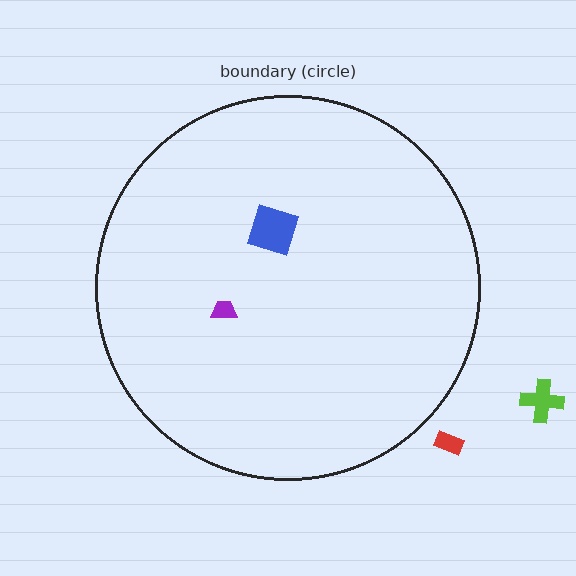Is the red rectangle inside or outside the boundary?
Outside.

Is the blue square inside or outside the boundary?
Inside.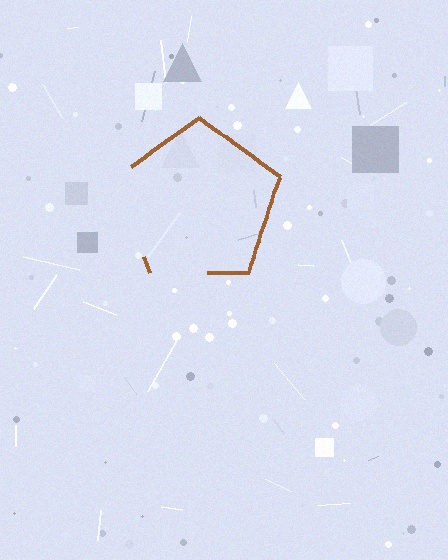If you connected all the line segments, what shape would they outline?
They would outline a pentagon.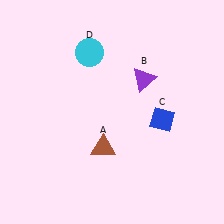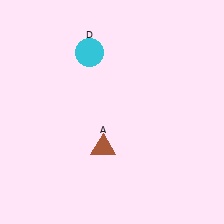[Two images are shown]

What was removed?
The blue diamond (C), the purple triangle (B) were removed in Image 2.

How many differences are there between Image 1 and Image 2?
There are 2 differences between the two images.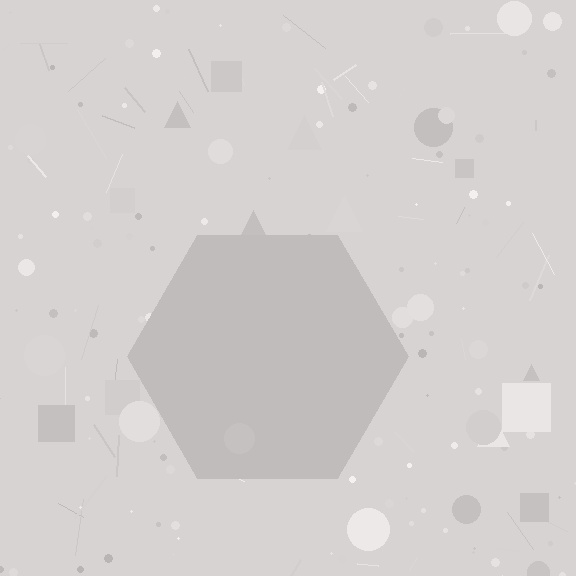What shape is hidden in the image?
A hexagon is hidden in the image.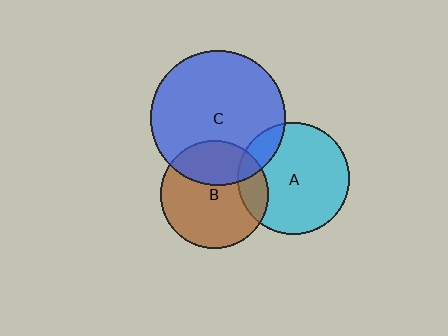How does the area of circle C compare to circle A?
Approximately 1.4 times.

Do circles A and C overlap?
Yes.